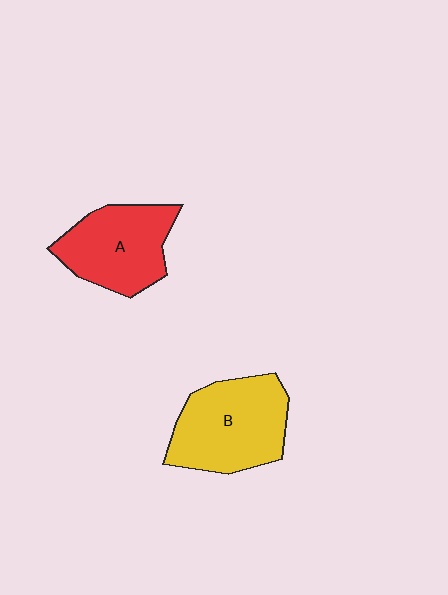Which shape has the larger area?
Shape B (yellow).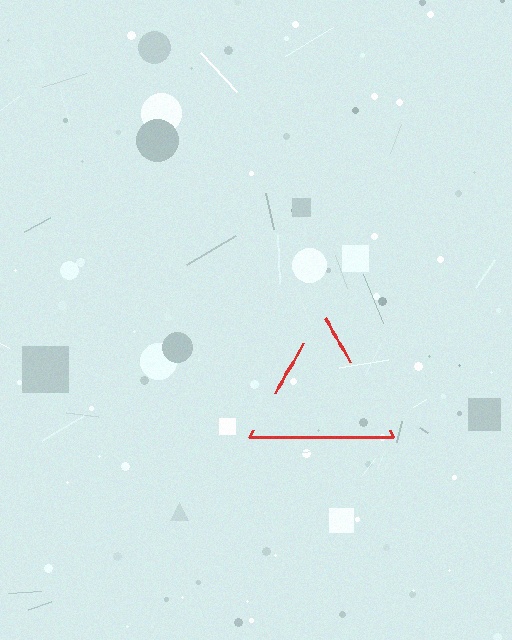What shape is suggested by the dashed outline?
The dashed outline suggests a triangle.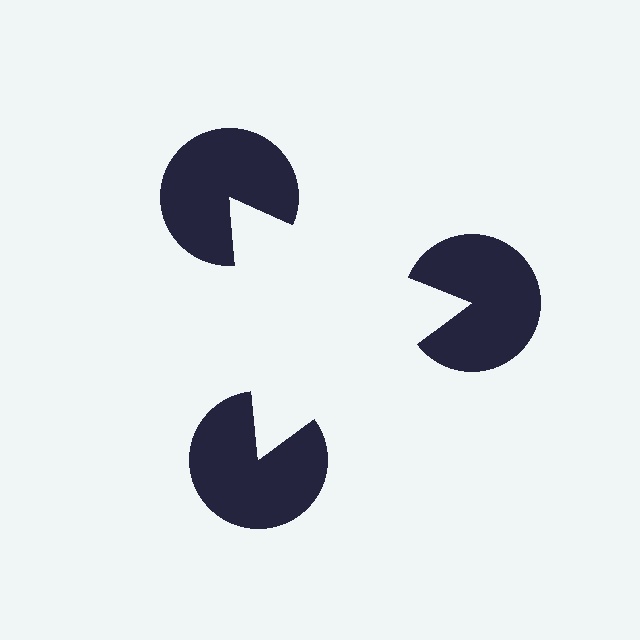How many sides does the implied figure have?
3 sides.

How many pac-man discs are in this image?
There are 3 — one at each vertex of the illusory triangle.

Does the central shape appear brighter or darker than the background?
It typically appears slightly brighter than the background, even though no actual brightness change is drawn.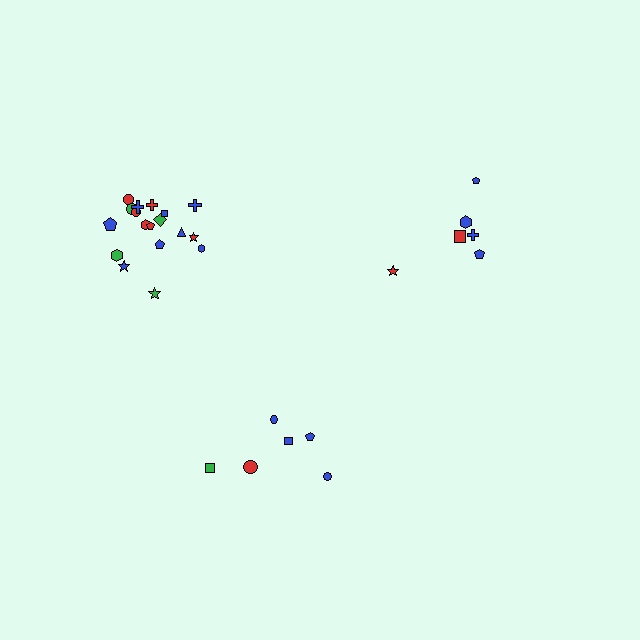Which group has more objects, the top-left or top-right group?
The top-left group.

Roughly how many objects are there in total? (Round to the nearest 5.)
Roughly 30 objects in total.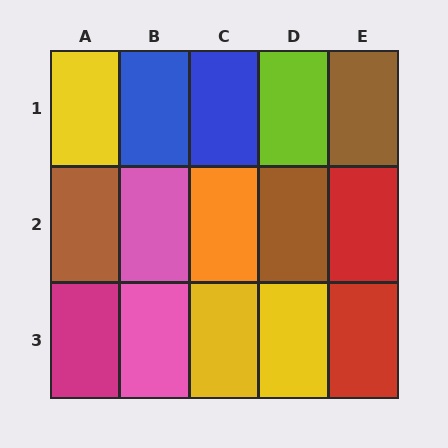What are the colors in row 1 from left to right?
Yellow, blue, blue, lime, brown.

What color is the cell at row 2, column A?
Brown.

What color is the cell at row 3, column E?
Red.